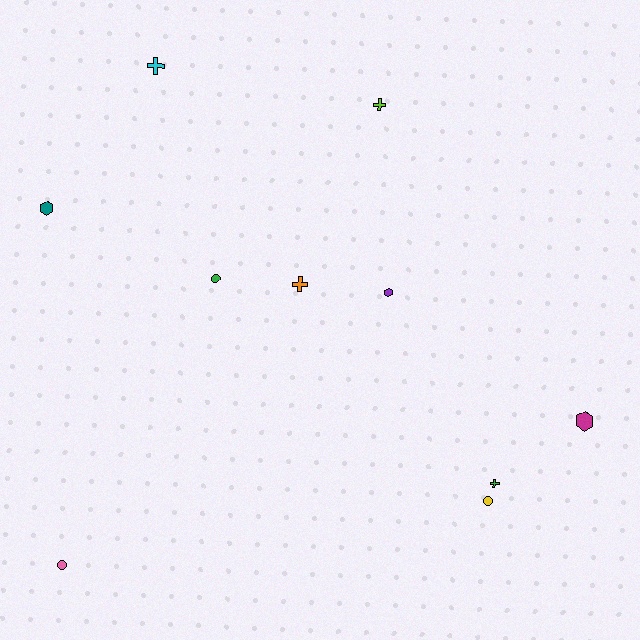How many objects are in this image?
There are 10 objects.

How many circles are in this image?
There are 3 circles.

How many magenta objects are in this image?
There is 1 magenta object.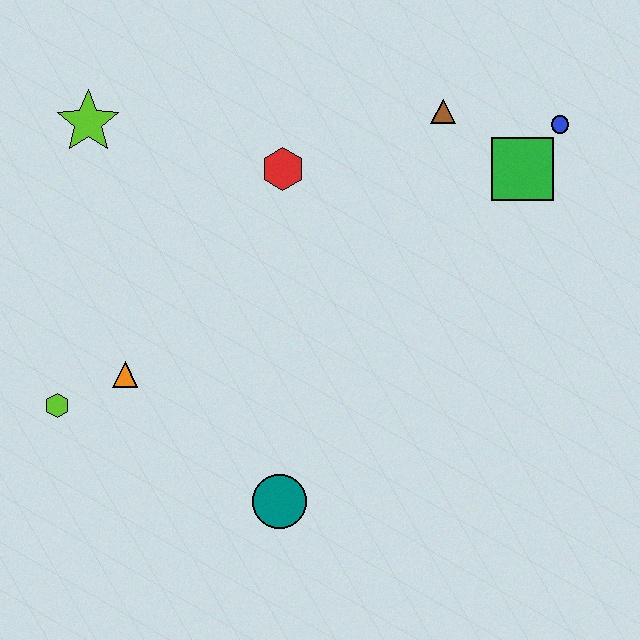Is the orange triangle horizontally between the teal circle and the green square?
No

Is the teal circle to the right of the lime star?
Yes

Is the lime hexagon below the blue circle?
Yes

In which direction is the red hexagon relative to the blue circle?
The red hexagon is to the left of the blue circle.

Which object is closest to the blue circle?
The green square is closest to the blue circle.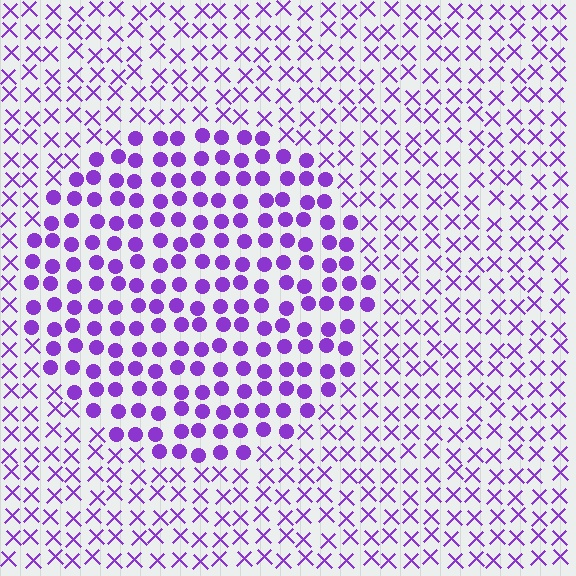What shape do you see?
I see a circle.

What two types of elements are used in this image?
The image uses circles inside the circle region and X marks outside it.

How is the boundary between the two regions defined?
The boundary is defined by a change in element shape: circles inside vs. X marks outside. All elements share the same color and spacing.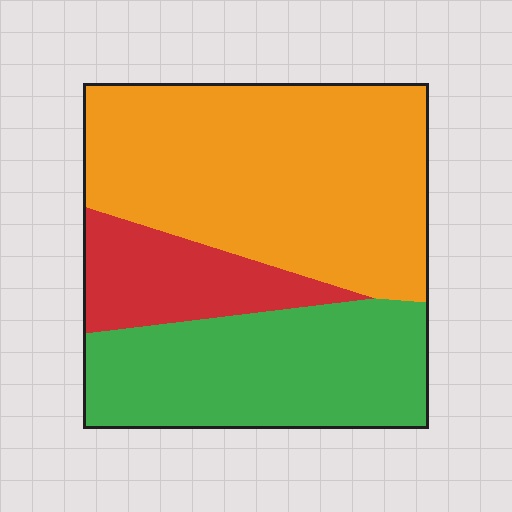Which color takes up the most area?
Orange, at roughly 50%.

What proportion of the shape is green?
Green covers 33% of the shape.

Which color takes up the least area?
Red, at roughly 15%.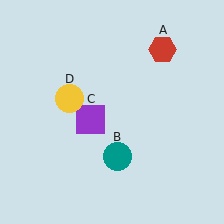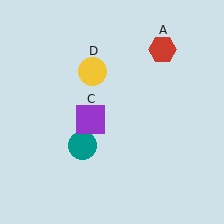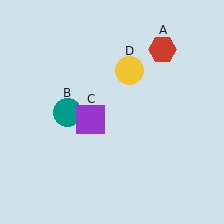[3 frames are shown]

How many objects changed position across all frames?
2 objects changed position: teal circle (object B), yellow circle (object D).